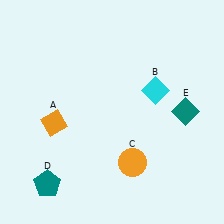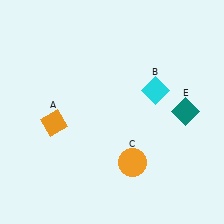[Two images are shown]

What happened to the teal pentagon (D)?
The teal pentagon (D) was removed in Image 2. It was in the bottom-left area of Image 1.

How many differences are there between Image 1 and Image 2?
There is 1 difference between the two images.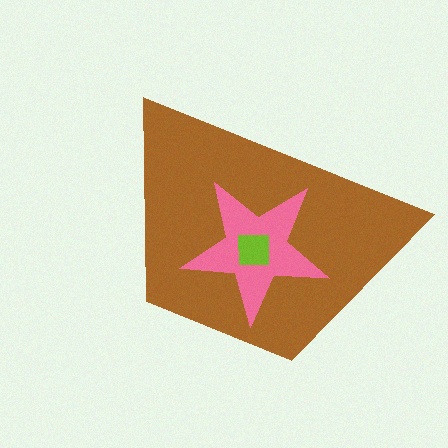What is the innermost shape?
The lime square.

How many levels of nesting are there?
3.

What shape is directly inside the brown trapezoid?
The pink star.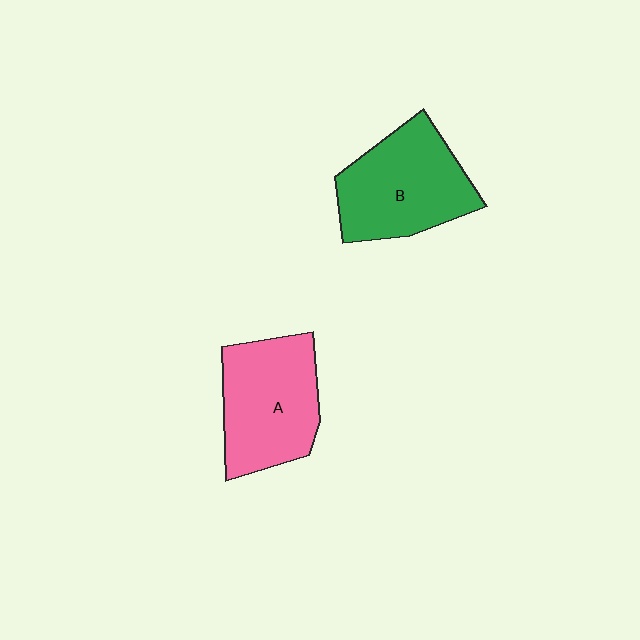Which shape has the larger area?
Shape B (green).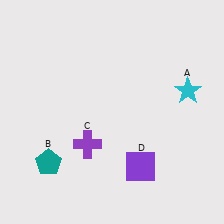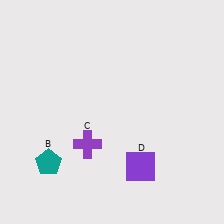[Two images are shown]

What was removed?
The cyan star (A) was removed in Image 2.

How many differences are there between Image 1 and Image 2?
There is 1 difference between the two images.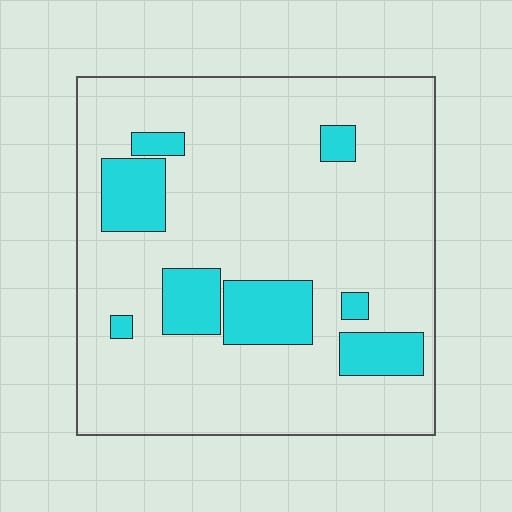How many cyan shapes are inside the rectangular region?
8.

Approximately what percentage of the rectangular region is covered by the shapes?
Approximately 15%.